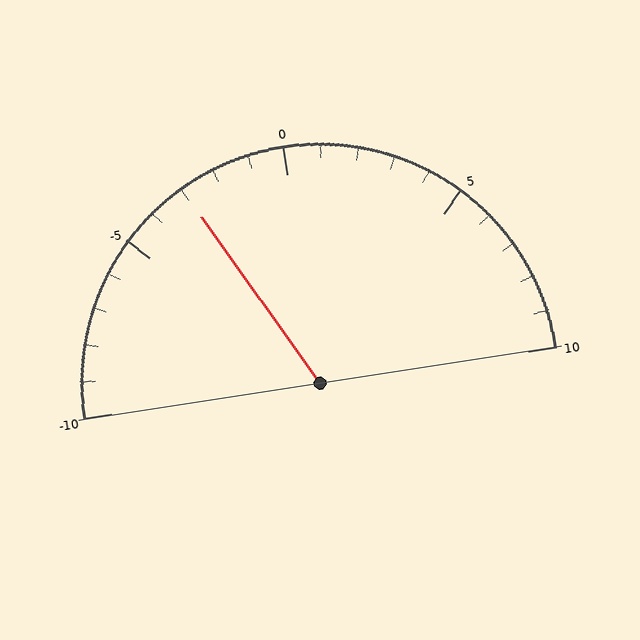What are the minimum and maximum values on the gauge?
The gauge ranges from -10 to 10.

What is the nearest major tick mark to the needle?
The nearest major tick mark is -5.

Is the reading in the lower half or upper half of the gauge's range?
The reading is in the lower half of the range (-10 to 10).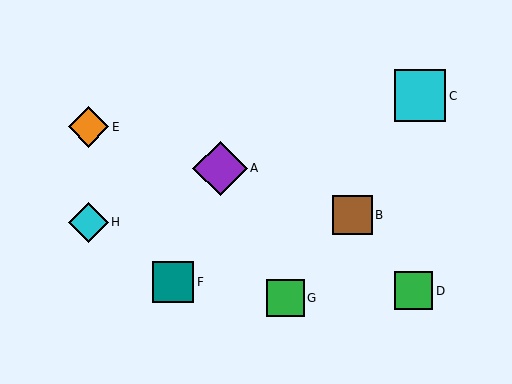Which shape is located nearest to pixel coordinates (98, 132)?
The orange diamond (labeled E) at (89, 127) is nearest to that location.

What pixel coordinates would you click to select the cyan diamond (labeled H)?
Click at (88, 222) to select the cyan diamond H.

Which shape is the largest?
The purple diamond (labeled A) is the largest.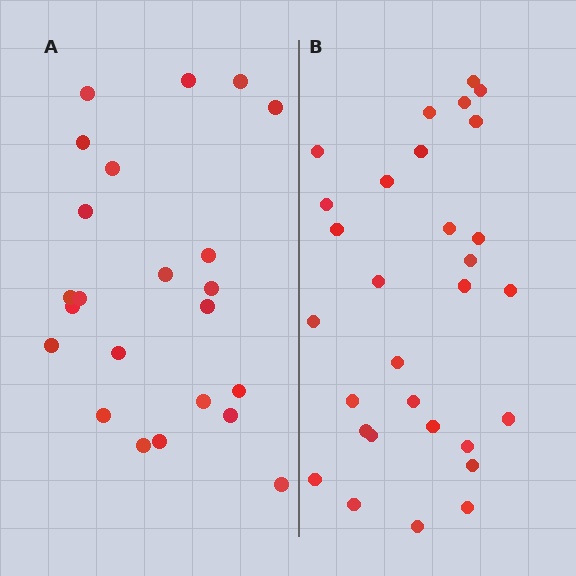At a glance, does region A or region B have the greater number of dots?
Region B (the right region) has more dots.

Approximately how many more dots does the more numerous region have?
Region B has roughly 8 or so more dots than region A.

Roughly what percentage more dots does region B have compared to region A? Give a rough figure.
About 30% more.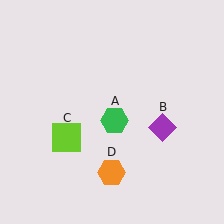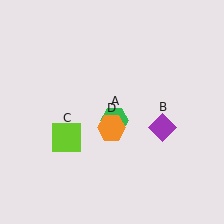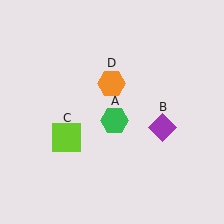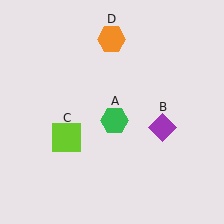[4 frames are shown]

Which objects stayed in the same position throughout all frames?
Green hexagon (object A) and purple diamond (object B) and lime square (object C) remained stationary.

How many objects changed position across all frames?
1 object changed position: orange hexagon (object D).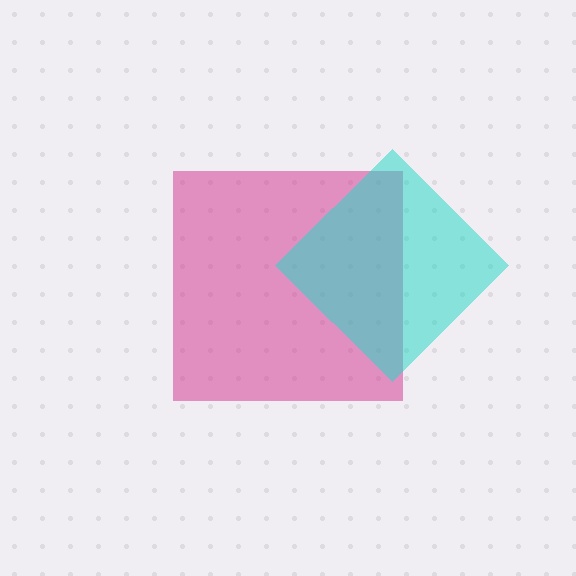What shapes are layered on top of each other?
The layered shapes are: a magenta square, a cyan diamond.